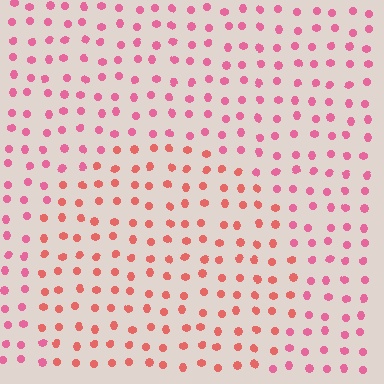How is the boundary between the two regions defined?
The boundary is defined purely by a slight shift in hue (about 26 degrees). Spacing, size, and orientation are identical on both sides.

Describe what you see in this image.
The image is filled with small pink elements in a uniform arrangement. A circle-shaped region is visible where the elements are tinted to a slightly different hue, forming a subtle color boundary.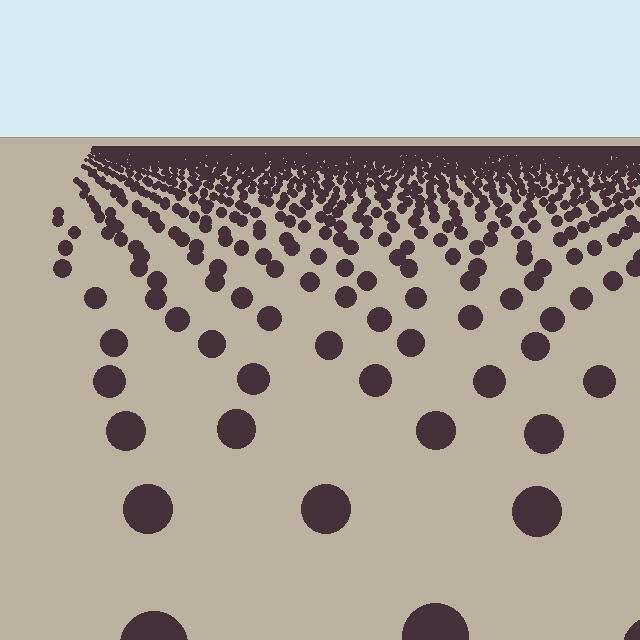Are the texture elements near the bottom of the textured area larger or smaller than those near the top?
Larger. Near the bottom, elements are closer to the viewer and appear at a bigger on-screen size.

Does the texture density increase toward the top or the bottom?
Density increases toward the top.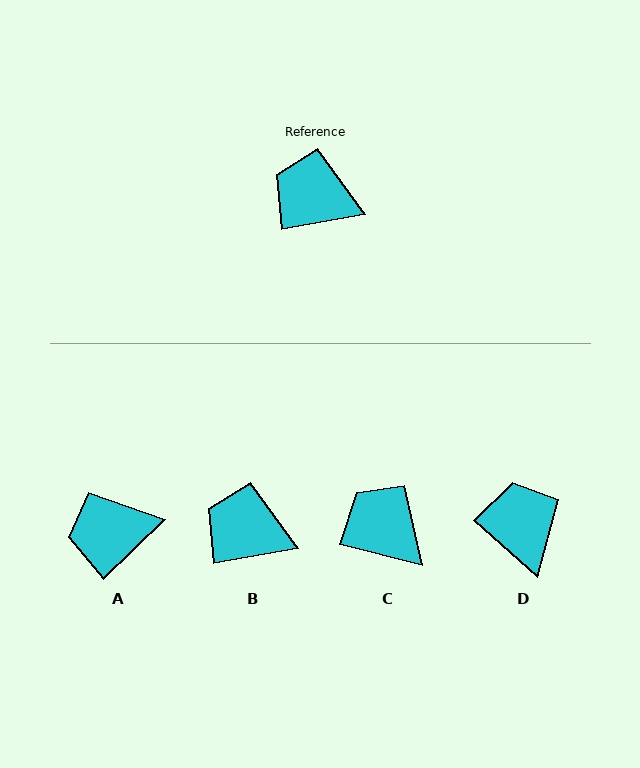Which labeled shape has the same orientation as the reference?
B.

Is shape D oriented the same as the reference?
No, it is off by about 52 degrees.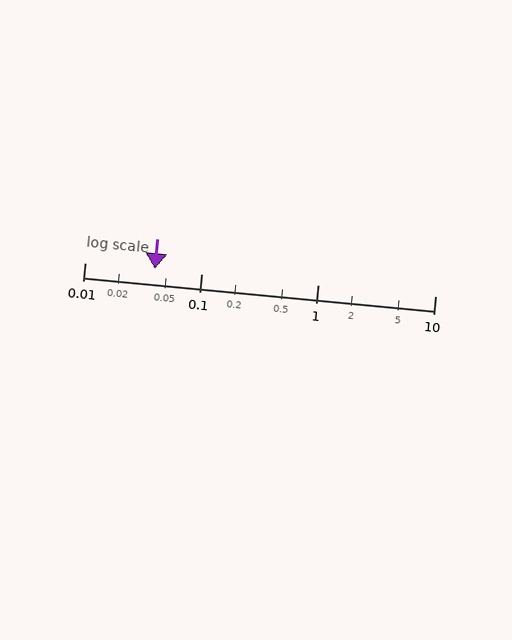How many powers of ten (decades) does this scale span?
The scale spans 3 decades, from 0.01 to 10.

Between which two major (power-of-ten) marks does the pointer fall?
The pointer is between 0.01 and 0.1.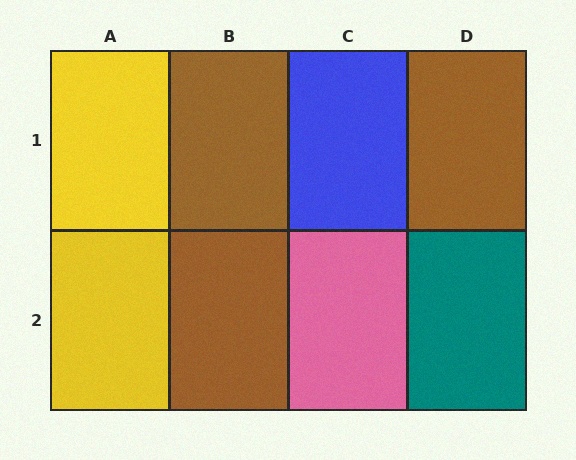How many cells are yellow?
2 cells are yellow.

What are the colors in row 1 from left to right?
Yellow, brown, blue, brown.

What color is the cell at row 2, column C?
Pink.